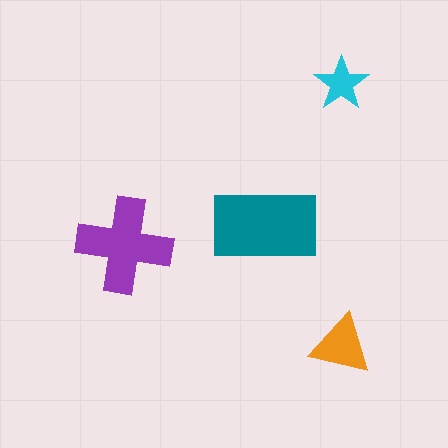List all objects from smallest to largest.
The cyan star, the orange triangle, the purple cross, the teal rectangle.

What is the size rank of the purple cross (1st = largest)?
2nd.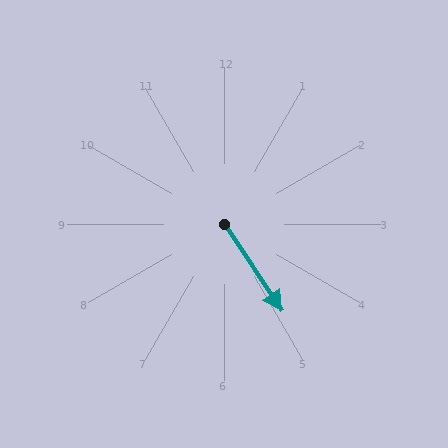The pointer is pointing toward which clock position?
Roughly 5 o'clock.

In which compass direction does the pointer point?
Southeast.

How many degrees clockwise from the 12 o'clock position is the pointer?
Approximately 146 degrees.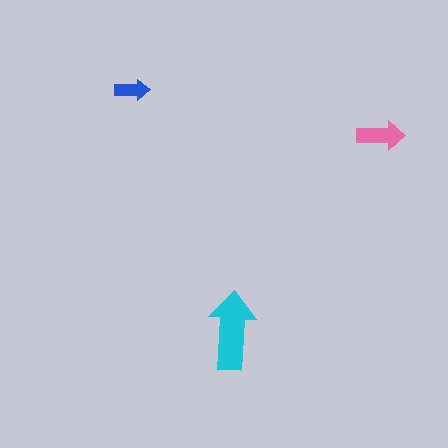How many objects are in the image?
There are 3 objects in the image.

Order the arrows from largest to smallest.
the cyan one, the pink one, the blue one.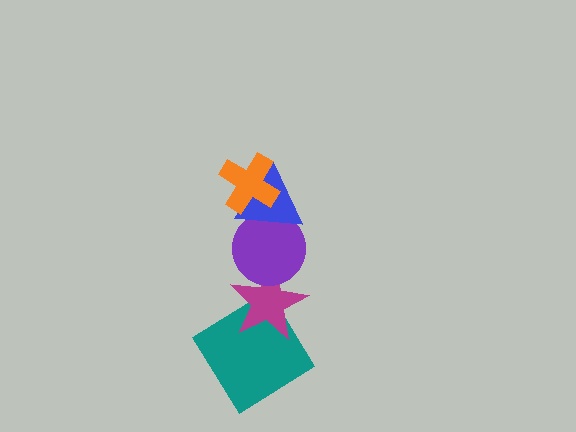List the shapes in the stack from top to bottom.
From top to bottom: the orange cross, the blue triangle, the purple circle, the magenta star, the teal diamond.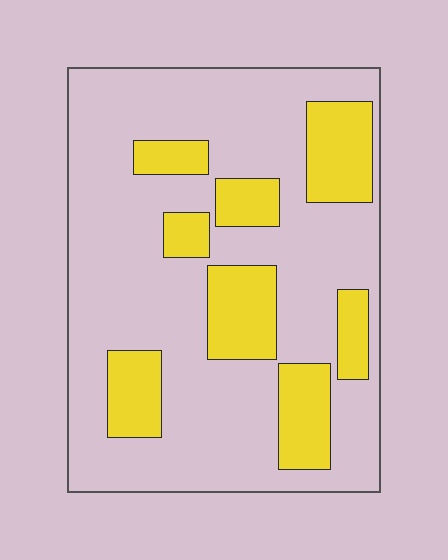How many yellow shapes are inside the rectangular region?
8.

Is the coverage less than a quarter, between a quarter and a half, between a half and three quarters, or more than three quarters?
Between a quarter and a half.